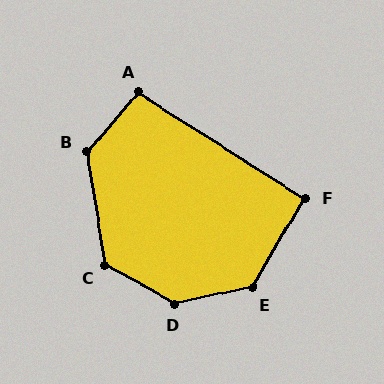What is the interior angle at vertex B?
Approximately 129 degrees (obtuse).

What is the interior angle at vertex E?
Approximately 132 degrees (obtuse).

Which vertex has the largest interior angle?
D, at approximately 139 degrees.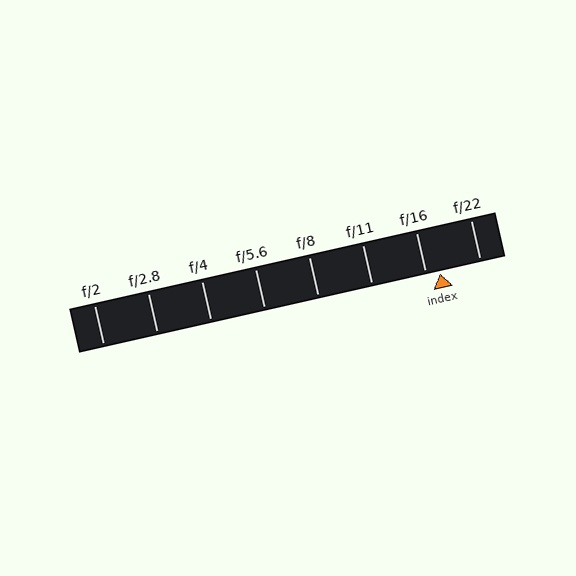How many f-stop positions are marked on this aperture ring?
There are 8 f-stop positions marked.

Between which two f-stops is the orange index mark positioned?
The index mark is between f/16 and f/22.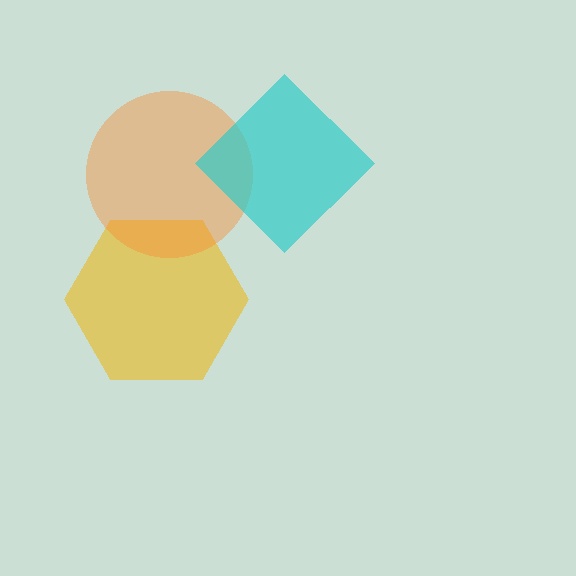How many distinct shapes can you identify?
There are 3 distinct shapes: a yellow hexagon, an orange circle, a cyan diamond.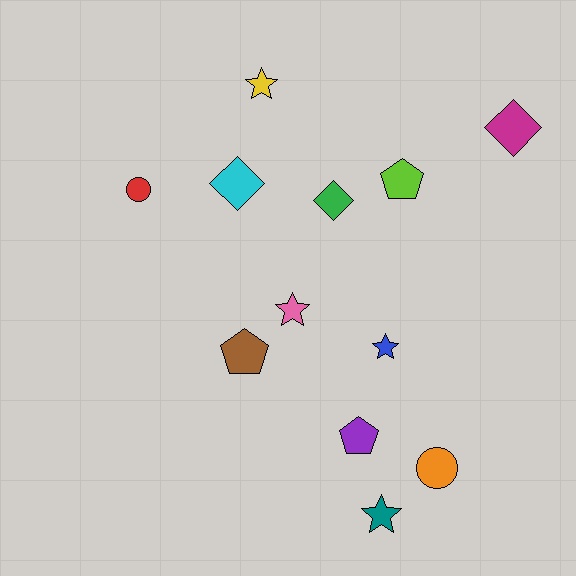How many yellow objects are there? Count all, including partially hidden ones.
There is 1 yellow object.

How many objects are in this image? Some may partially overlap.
There are 12 objects.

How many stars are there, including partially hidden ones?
There are 4 stars.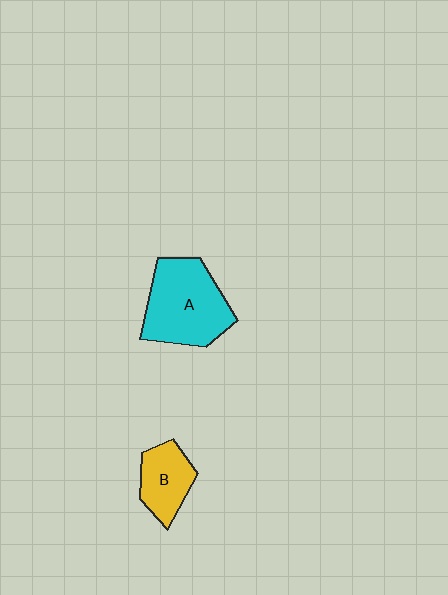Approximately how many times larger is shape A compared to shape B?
Approximately 1.8 times.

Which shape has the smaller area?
Shape B (yellow).